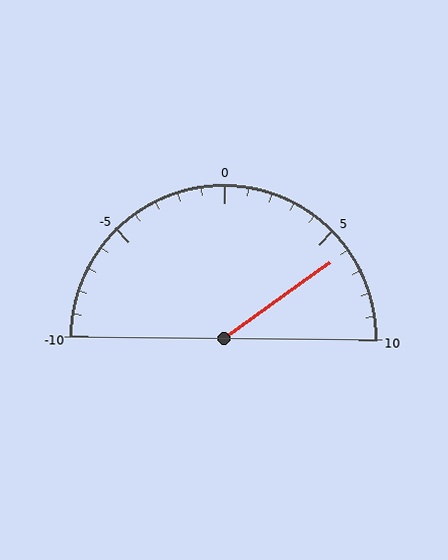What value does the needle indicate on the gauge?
The needle indicates approximately 6.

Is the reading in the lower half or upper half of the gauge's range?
The reading is in the upper half of the range (-10 to 10).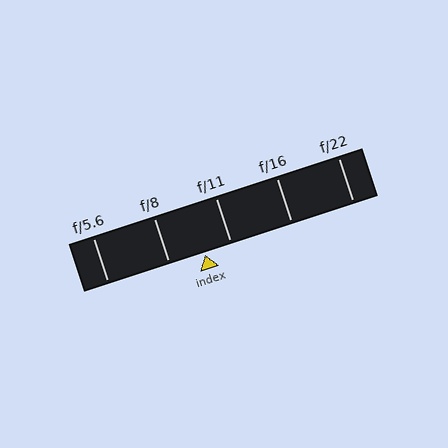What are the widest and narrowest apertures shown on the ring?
The widest aperture shown is f/5.6 and the narrowest is f/22.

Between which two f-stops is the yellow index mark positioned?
The index mark is between f/8 and f/11.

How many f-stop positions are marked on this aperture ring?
There are 5 f-stop positions marked.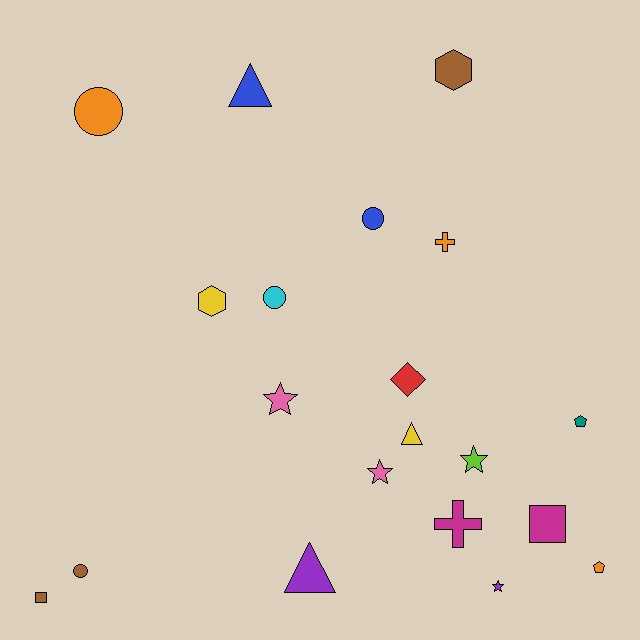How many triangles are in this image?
There are 3 triangles.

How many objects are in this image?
There are 20 objects.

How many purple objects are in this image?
There are 2 purple objects.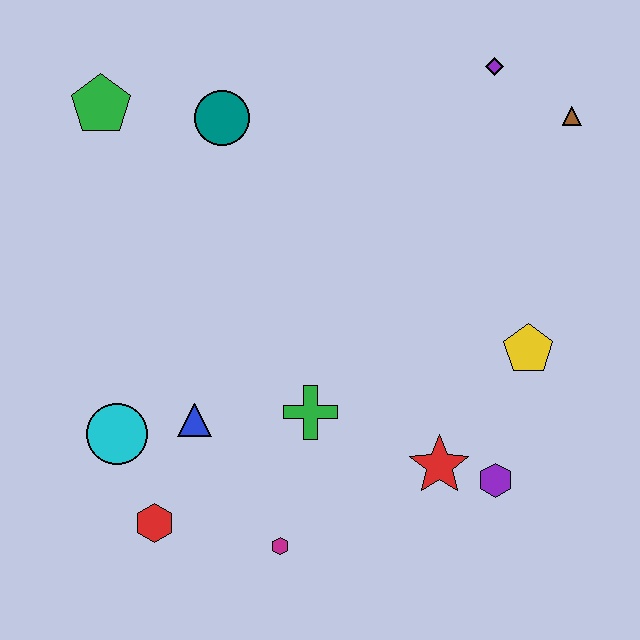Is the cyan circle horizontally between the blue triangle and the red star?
No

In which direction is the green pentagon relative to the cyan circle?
The green pentagon is above the cyan circle.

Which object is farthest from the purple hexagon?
The green pentagon is farthest from the purple hexagon.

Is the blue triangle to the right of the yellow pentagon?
No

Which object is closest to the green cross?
The blue triangle is closest to the green cross.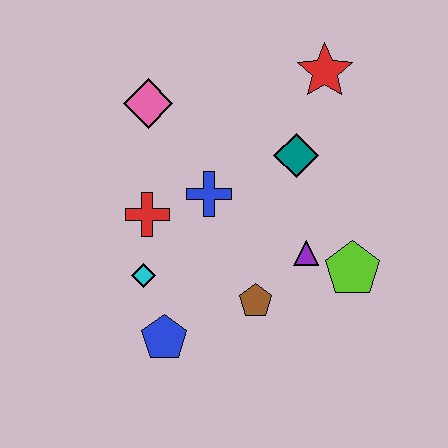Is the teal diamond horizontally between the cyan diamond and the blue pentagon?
No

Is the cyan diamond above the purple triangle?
No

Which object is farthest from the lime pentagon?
The pink diamond is farthest from the lime pentagon.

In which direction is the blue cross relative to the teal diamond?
The blue cross is to the left of the teal diamond.